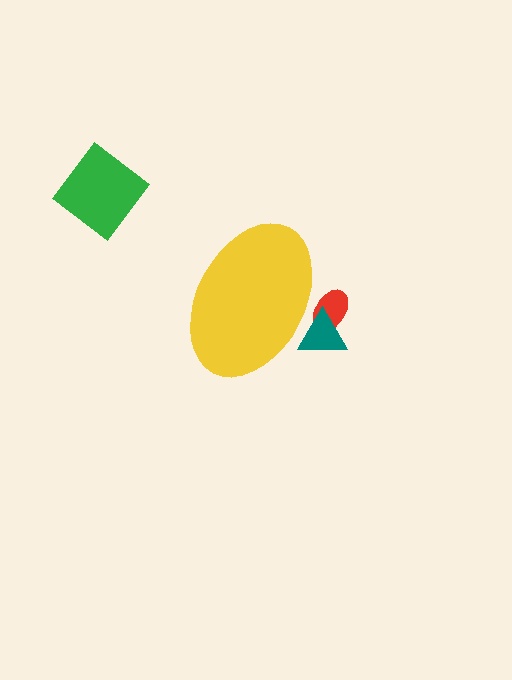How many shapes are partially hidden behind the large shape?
2 shapes are partially hidden.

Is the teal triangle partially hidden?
Yes, the teal triangle is partially hidden behind the yellow ellipse.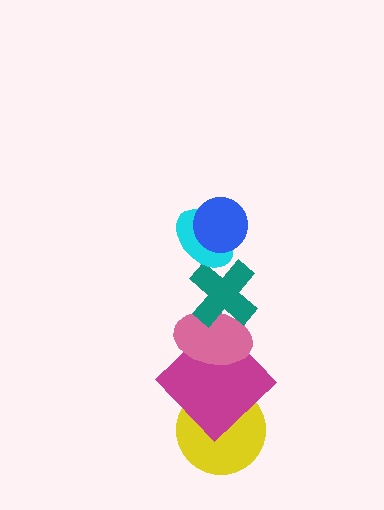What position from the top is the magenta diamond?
The magenta diamond is 5th from the top.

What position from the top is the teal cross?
The teal cross is 3rd from the top.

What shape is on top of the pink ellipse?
The teal cross is on top of the pink ellipse.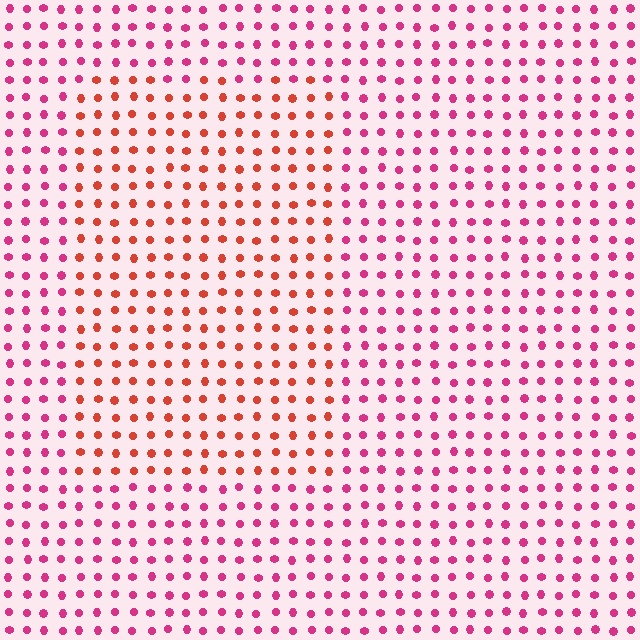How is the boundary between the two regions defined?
The boundary is defined purely by a slight shift in hue (about 36 degrees). Spacing, size, and orientation are identical on both sides.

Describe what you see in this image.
The image is filled with small magenta elements in a uniform arrangement. A rectangle-shaped region is visible where the elements are tinted to a slightly different hue, forming a subtle color boundary.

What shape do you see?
I see a rectangle.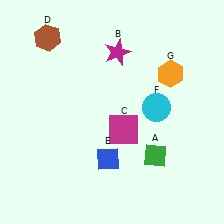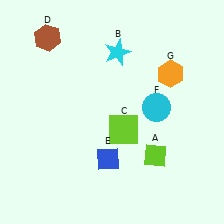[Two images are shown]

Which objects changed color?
A changed from green to lime. B changed from magenta to cyan. C changed from magenta to lime.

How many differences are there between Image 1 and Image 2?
There are 3 differences between the two images.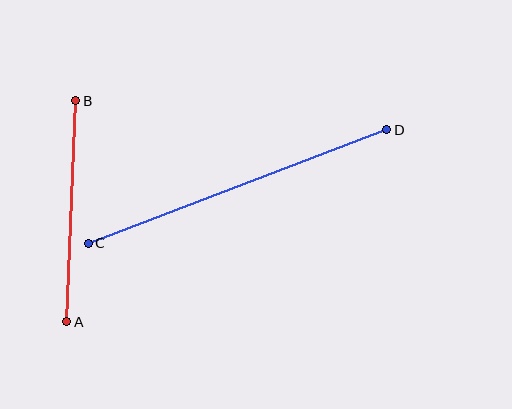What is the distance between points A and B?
The distance is approximately 221 pixels.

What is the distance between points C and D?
The distance is approximately 319 pixels.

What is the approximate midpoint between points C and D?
The midpoint is at approximately (237, 186) pixels.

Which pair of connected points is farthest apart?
Points C and D are farthest apart.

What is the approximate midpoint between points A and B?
The midpoint is at approximately (71, 211) pixels.